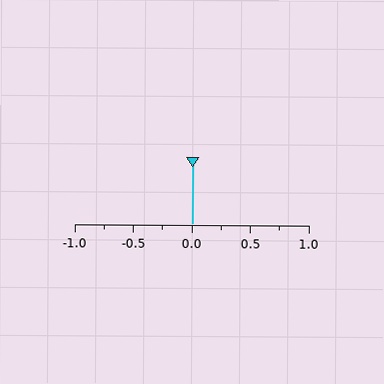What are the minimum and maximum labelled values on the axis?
The axis runs from -1.0 to 1.0.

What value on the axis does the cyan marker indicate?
The marker indicates approximately 0.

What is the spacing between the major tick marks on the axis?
The major ticks are spaced 0.5 apart.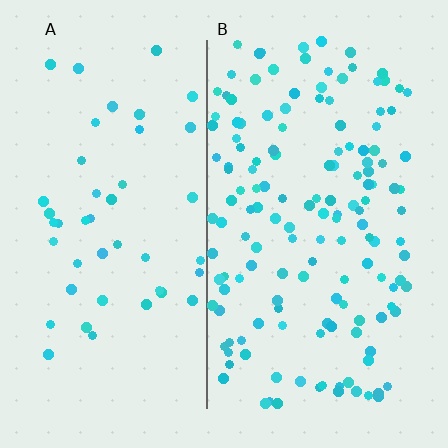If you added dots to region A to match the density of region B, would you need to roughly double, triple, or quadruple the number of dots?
Approximately triple.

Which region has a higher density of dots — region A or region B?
B (the right).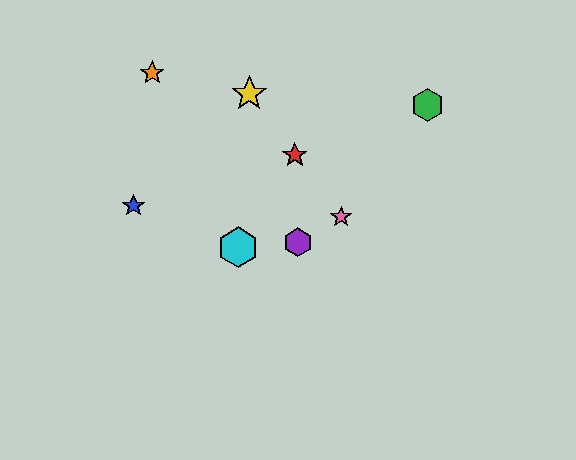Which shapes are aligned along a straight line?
The red star, the yellow star, the pink star are aligned along a straight line.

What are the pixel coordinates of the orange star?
The orange star is at (152, 73).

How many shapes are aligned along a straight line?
3 shapes (the red star, the yellow star, the pink star) are aligned along a straight line.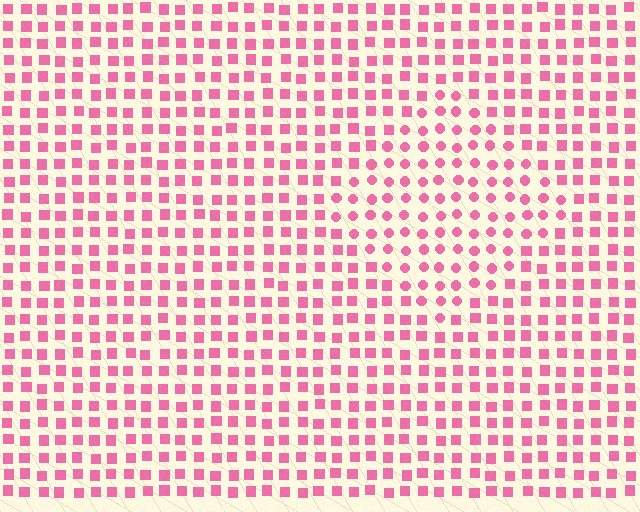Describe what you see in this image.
The image is filled with small pink elements arranged in a uniform grid. A diamond-shaped region contains circles, while the surrounding area contains squares. The boundary is defined purely by the change in element shape.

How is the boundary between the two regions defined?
The boundary is defined by a change in element shape: circles inside vs. squares outside. All elements share the same color and spacing.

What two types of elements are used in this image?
The image uses circles inside the diamond region and squares outside it.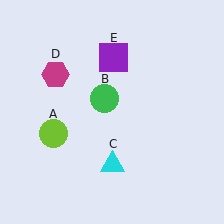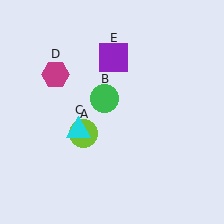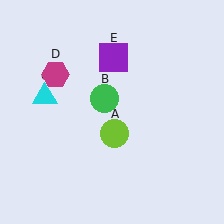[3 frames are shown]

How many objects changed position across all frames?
2 objects changed position: lime circle (object A), cyan triangle (object C).